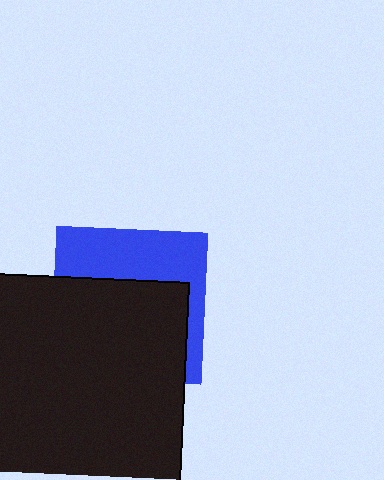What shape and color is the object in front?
The object in front is a black rectangle.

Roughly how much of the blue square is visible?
A small part of it is visible (roughly 40%).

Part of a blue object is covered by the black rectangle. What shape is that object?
It is a square.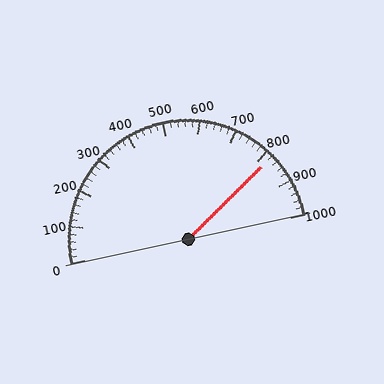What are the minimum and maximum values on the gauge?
The gauge ranges from 0 to 1000.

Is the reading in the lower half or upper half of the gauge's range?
The reading is in the upper half of the range (0 to 1000).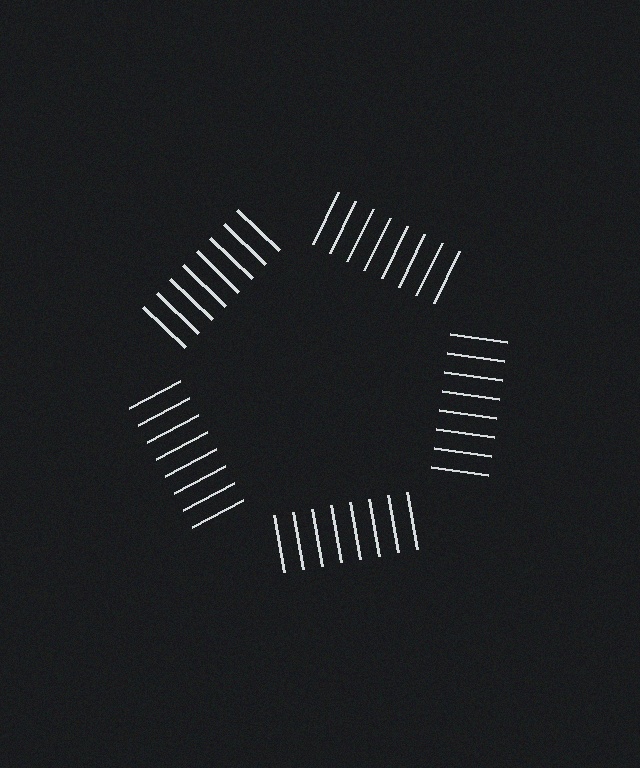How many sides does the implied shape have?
5 sides — the line-ends trace a pentagon.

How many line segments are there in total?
40 — 8 along each of the 5 edges.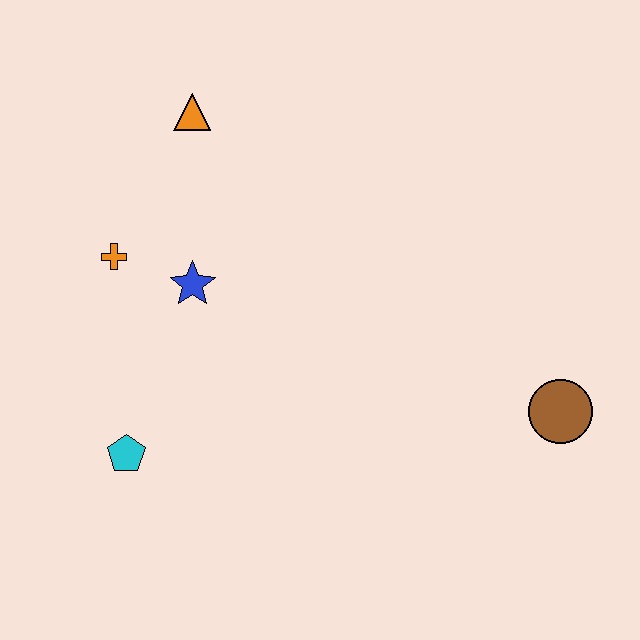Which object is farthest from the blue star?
The brown circle is farthest from the blue star.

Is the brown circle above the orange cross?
No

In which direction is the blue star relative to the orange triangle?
The blue star is below the orange triangle.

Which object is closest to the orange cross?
The blue star is closest to the orange cross.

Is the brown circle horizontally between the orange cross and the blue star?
No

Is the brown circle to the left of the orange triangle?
No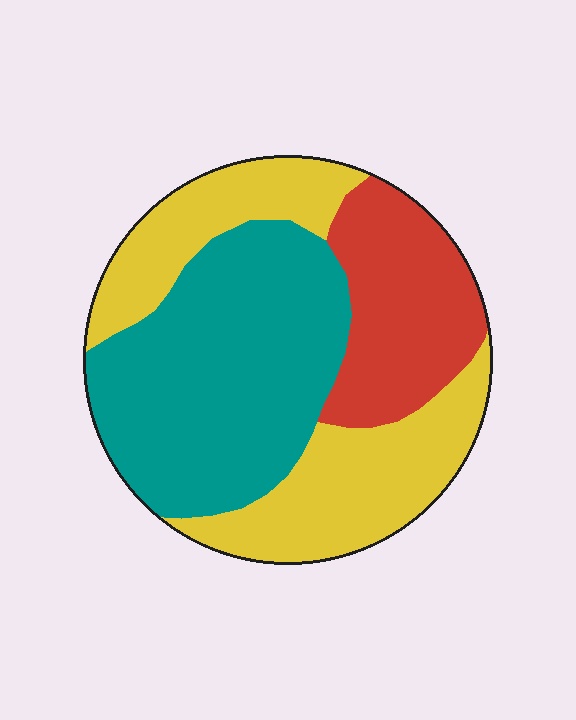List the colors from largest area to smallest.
From largest to smallest: teal, yellow, red.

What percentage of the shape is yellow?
Yellow takes up about three eighths (3/8) of the shape.